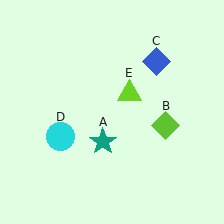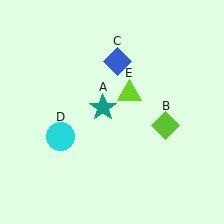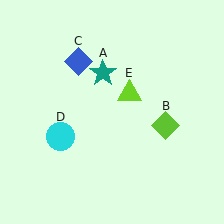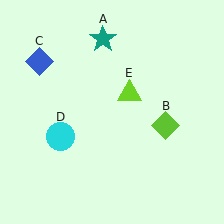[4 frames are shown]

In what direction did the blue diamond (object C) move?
The blue diamond (object C) moved left.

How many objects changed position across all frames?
2 objects changed position: teal star (object A), blue diamond (object C).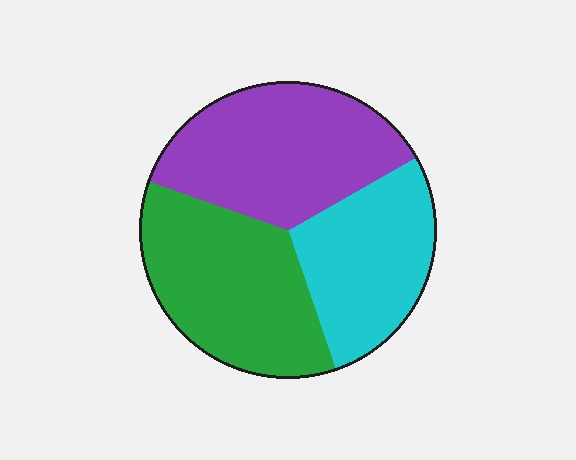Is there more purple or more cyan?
Purple.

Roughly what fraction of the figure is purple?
Purple takes up about three eighths (3/8) of the figure.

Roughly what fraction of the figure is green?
Green covers roughly 35% of the figure.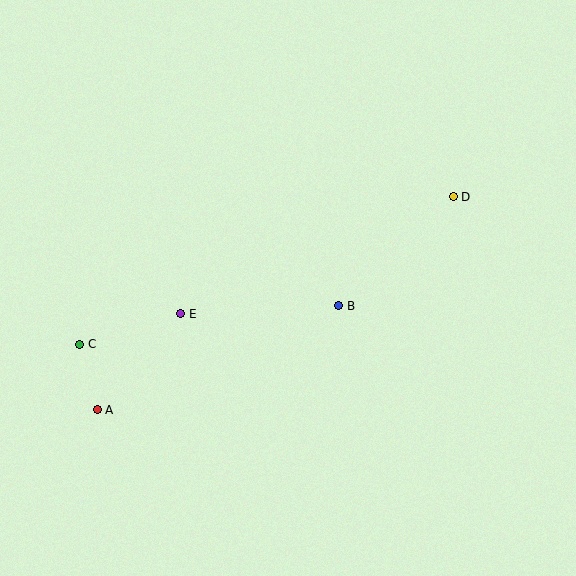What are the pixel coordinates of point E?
Point E is at (181, 314).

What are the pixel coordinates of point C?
Point C is at (80, 344).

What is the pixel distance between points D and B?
The distance between D and B is 158 pixels.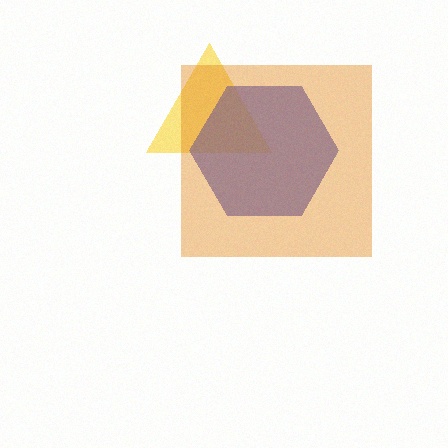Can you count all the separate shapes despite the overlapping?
Yes, there are 3 separate shapes.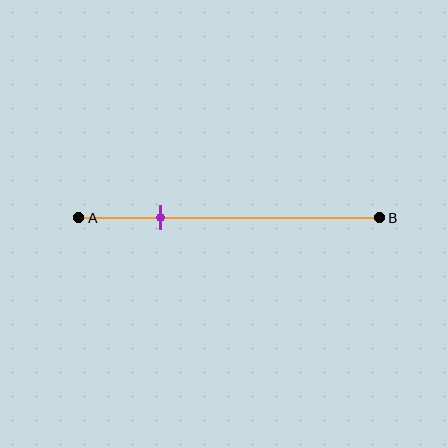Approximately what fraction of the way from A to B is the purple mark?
The purple mark is approximately 25% of the way from A to B.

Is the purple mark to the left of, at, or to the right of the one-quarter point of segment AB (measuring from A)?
The purple mark is approximately at the one-quarter point of segment AB.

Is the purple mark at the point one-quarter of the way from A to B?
Yes, the mark is approximately at the one-quarter point.